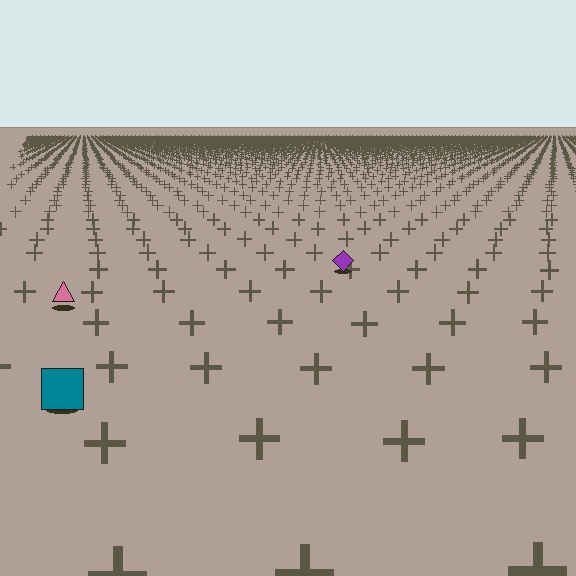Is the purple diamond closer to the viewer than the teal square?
No. The teal square is closer — you can tell from the texture gradient: the ground texture is coarser near it.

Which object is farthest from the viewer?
The purple diamond is farthest from the viewer. It appears smaller and the ground texture around it is denser.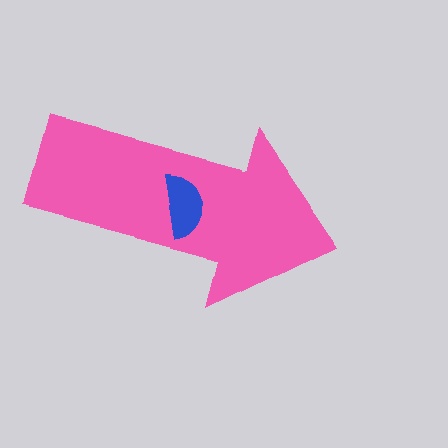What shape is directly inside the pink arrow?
The blue semicircle.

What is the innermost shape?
The blue semicircle.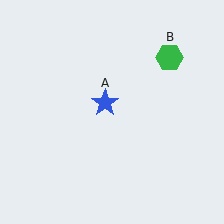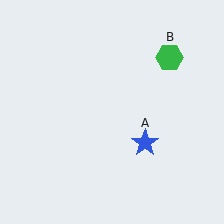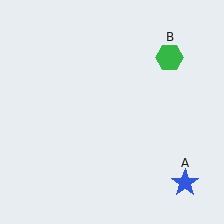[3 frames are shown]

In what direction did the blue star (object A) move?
The blue star (object A) moved down and to the right.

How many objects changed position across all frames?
1 object changed position: blue star (object A).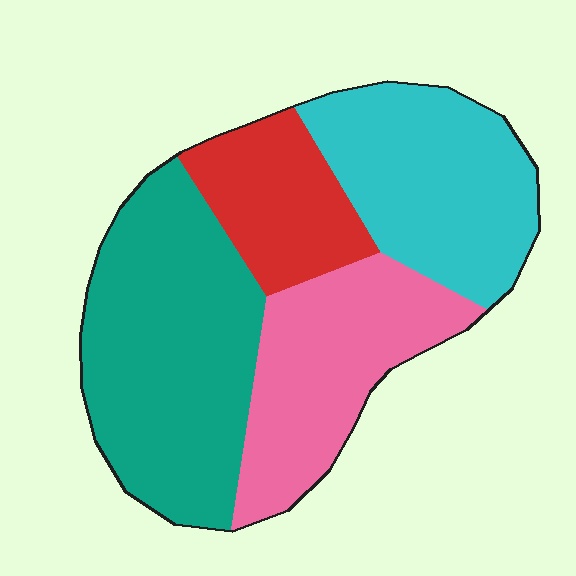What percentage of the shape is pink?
Pink takes up about one quarter (1/4) of the shape.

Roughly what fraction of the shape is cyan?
Cyan takes up about one quarter (1/4) of the shape.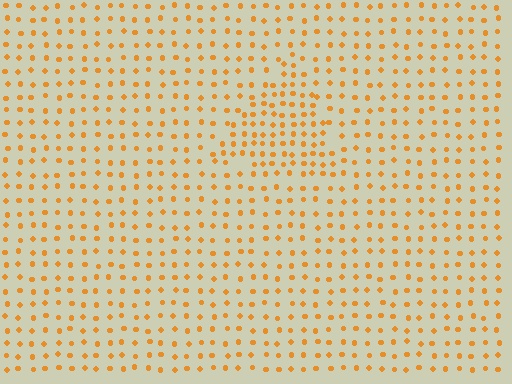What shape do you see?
I see a triangle.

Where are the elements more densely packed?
The elements are more densely packed inside the triangle boundary.